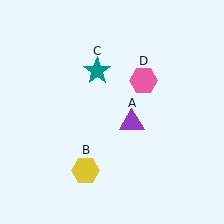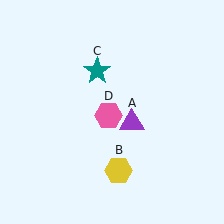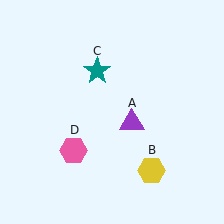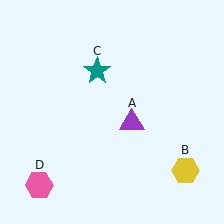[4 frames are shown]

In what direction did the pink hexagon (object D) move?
The pink hexagon (object D) moved down and to the left.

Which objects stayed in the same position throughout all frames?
Purple triangle (object A) and teal star (object C) remained stationary.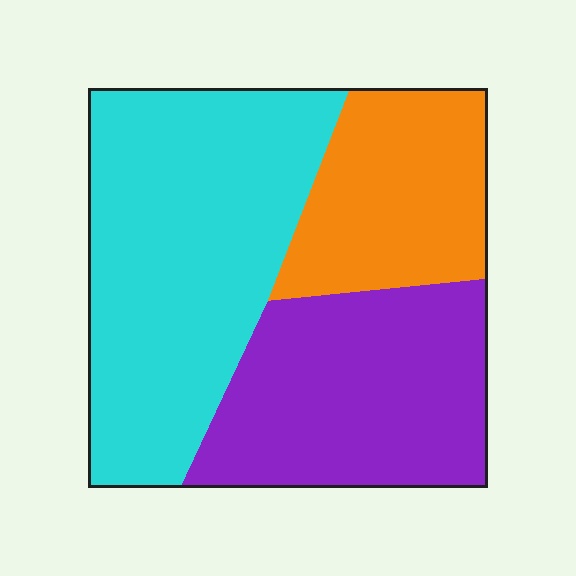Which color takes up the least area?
Orange, at roughly 20%.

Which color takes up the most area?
Cyan, at roughly 45%.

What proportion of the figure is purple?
Purple takes up about one third (1/3) of the figure.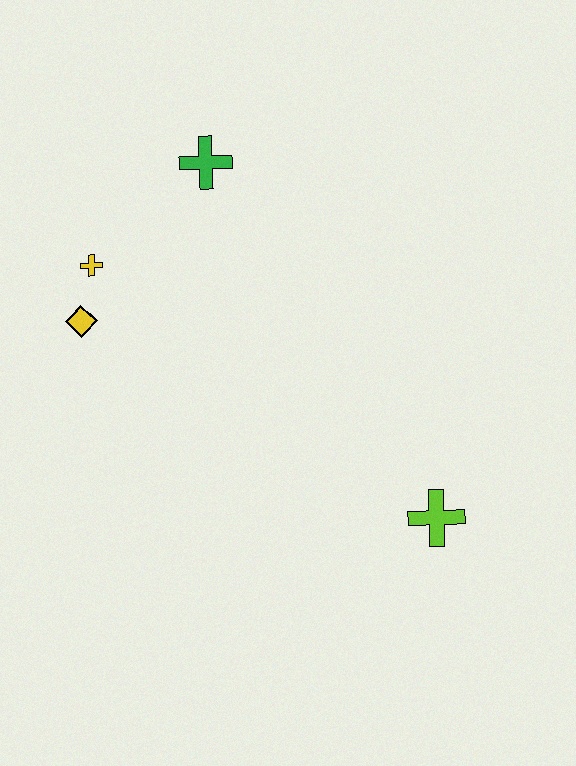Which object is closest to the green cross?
The yellow cross is closest to the green cross.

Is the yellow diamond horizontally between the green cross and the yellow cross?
No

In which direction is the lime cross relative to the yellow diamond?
The lime cross is to the right of the yellow diamond.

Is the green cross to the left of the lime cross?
Yes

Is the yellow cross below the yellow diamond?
No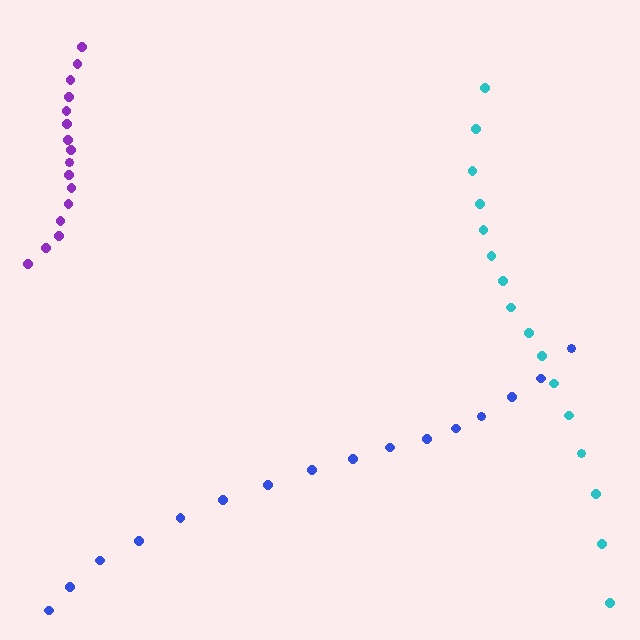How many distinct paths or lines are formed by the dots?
There are 3 distinct paths.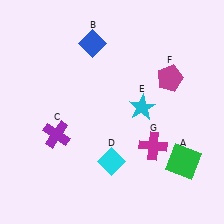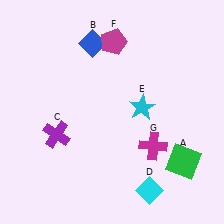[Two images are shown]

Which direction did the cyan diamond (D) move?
The cyan diamond (D) moved right.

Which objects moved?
The objects that moved are: the cyan diamond (D), the magenta pentagon (F).